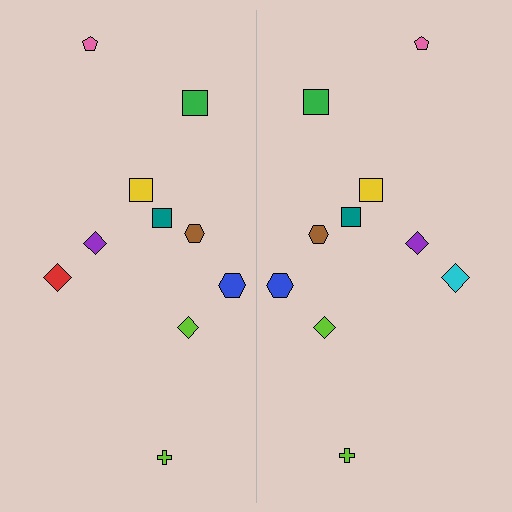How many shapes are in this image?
There are 20 shapes in this image.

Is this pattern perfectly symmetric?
No, the pattern is not perfectly symmetric. The cyan diamond on the right side breaks the symmetry — its mirror counterpart is red.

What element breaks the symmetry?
The cyan diamond on the right side breaks the symmetry — its mirror counterpart is red.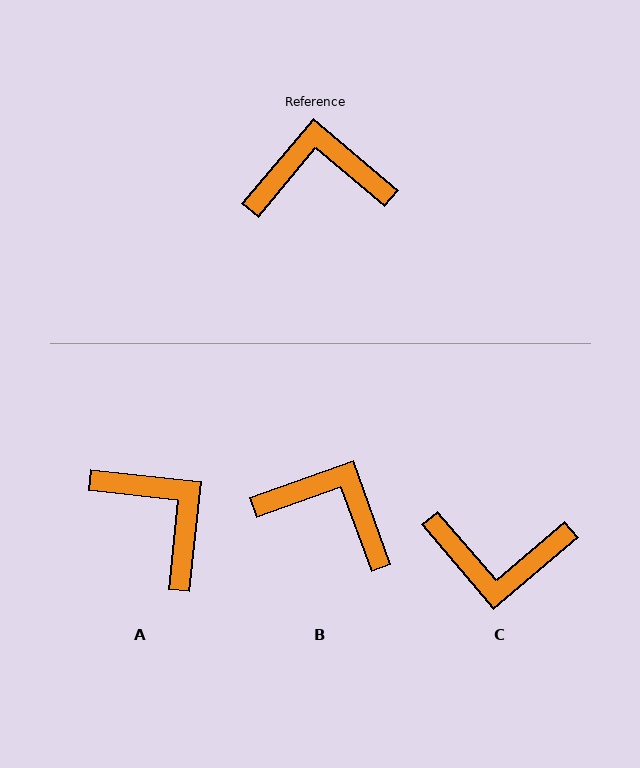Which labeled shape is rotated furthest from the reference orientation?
C, about 171 degrees away.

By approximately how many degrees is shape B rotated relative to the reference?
Approximately 30 degrees clockwise.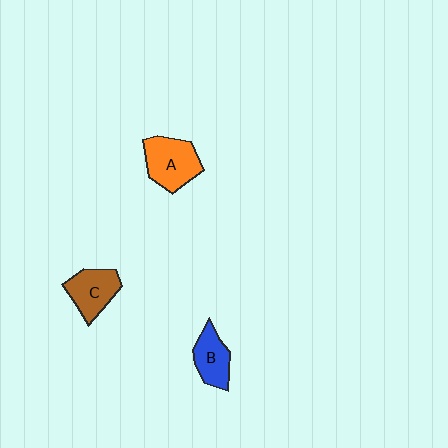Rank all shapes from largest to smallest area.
From largest to smallest: A (orange), C (brown), B (blue).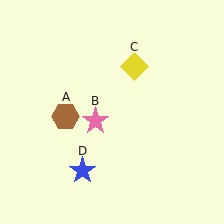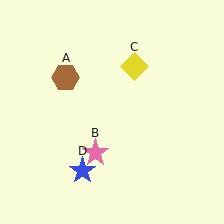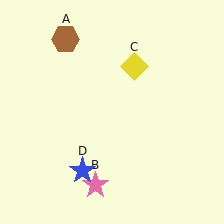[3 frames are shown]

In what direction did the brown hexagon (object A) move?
The brown hexagon (object A) moved up.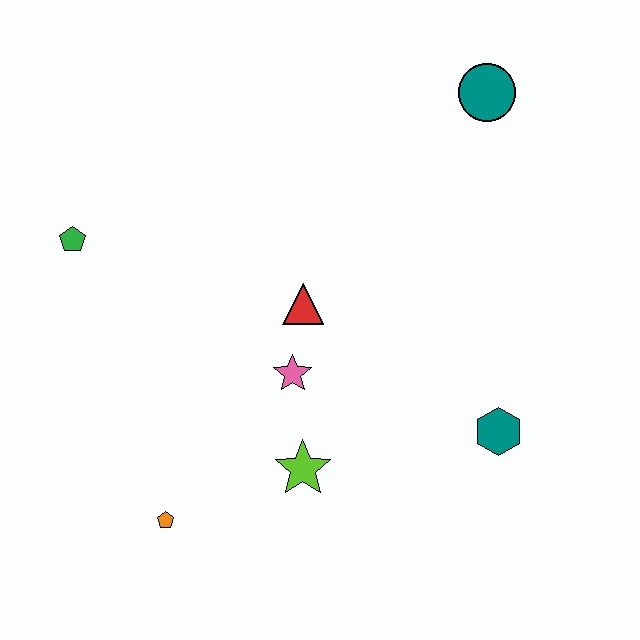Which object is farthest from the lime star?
The teal circle is farthest from the lime star.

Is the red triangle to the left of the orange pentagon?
No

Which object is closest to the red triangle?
The pink star is closest to the red triangle.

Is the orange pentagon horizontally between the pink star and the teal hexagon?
No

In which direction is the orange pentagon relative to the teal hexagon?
The orange pentagon is to the left of the teal hexagon.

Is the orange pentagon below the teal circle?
Yes